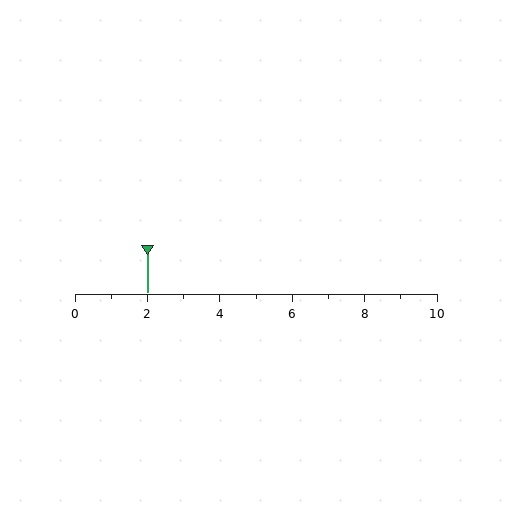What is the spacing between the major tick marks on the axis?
The major ticks are spaced 2 apart.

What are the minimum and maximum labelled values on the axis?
The axis runs from 0 to 10.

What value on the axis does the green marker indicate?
The marker indicates approximately 2.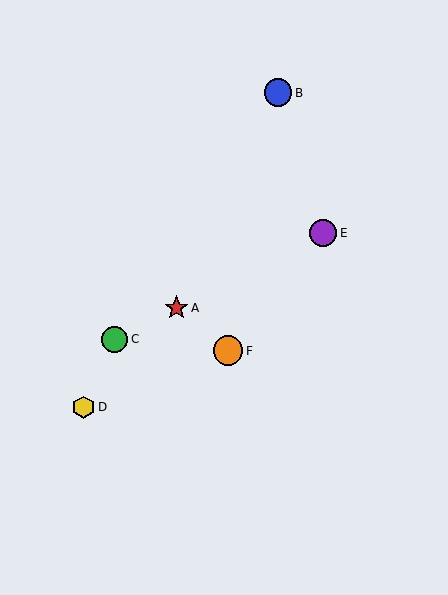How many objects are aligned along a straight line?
3 objects (A, C, E) are aligned along a straight line.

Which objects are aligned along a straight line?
Objects A, C, E are aligned along a straight line.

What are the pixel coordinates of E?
Object E is at (323, 233).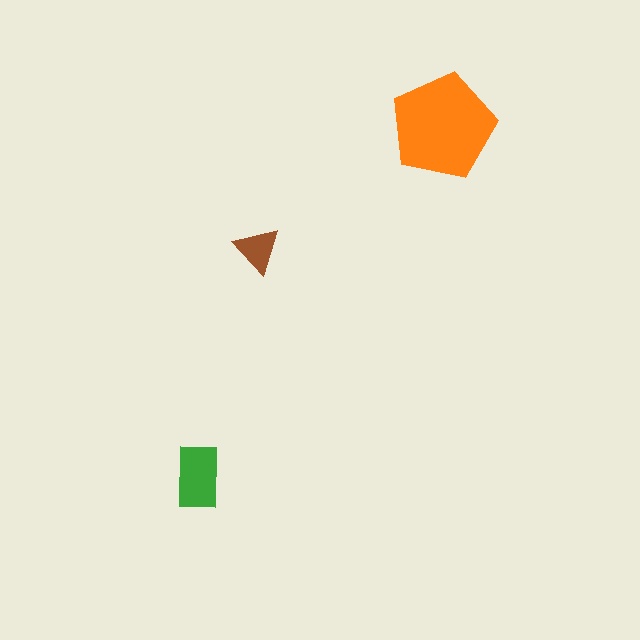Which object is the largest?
The orange pentagon.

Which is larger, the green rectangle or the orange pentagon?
The orange pentagon.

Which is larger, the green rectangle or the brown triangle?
The green rectangle.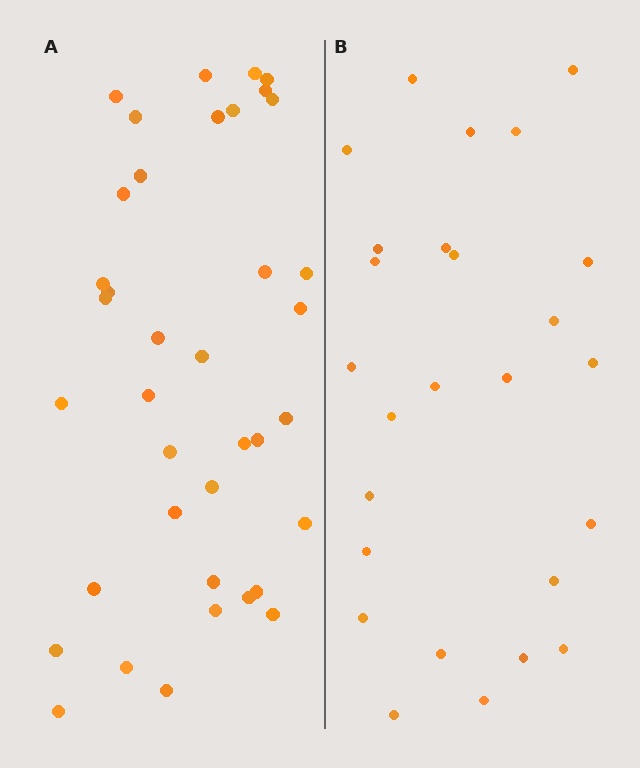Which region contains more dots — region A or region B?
Region A (the left region) has more dots.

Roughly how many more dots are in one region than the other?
Region A has roughly 12 or so more dots than region B.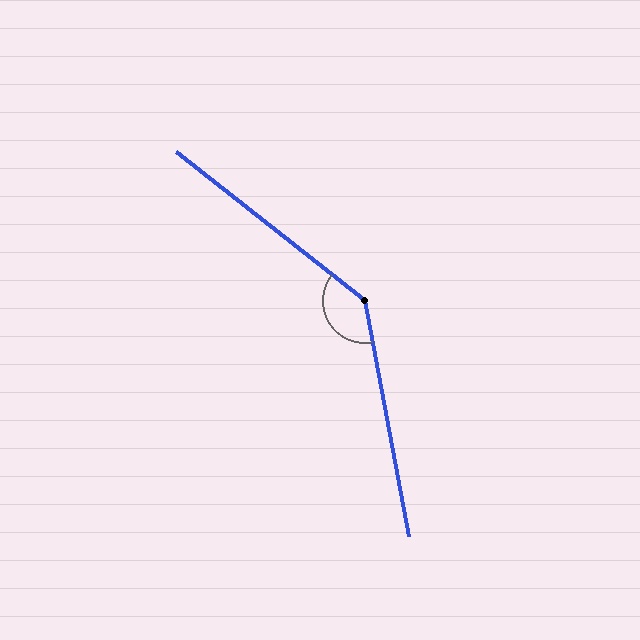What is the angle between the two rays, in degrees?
Approximately 139 degrees.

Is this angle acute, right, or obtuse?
It is obtuse.